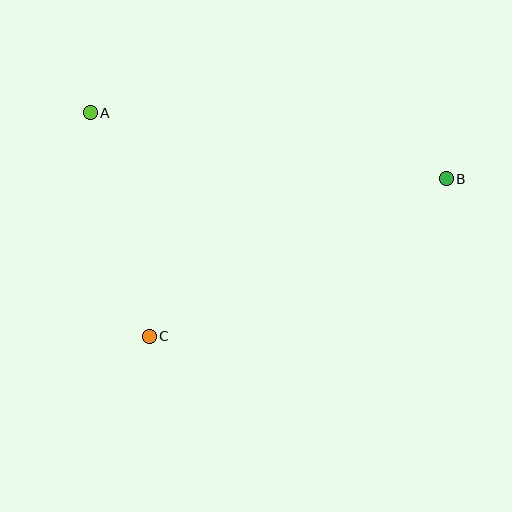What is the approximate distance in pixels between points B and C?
The distance between B and C is approximately 336 pixels.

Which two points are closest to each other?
Points A and C are closest to each other.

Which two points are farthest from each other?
Points A and B are farthest from each other.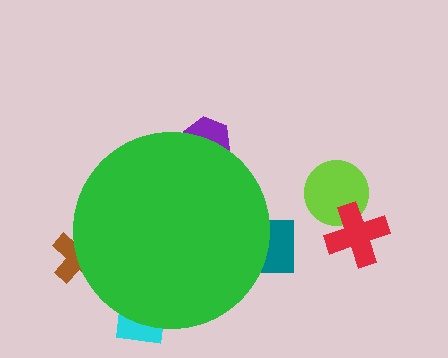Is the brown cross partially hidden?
Yes, the brown cross is partially hidden behind the green circle.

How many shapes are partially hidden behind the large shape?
4 shapes are partially hidden.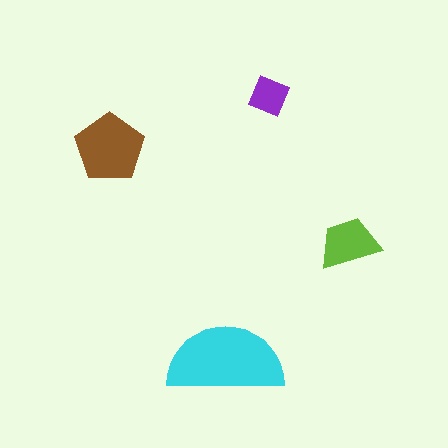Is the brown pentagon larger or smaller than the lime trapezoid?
Larger.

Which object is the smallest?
The purple diamond.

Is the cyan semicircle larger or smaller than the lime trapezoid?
Larger.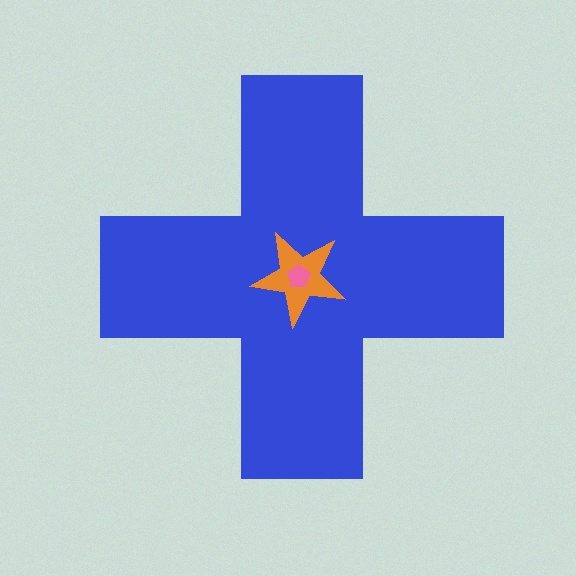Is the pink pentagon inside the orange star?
Yes.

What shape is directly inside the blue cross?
The orange star.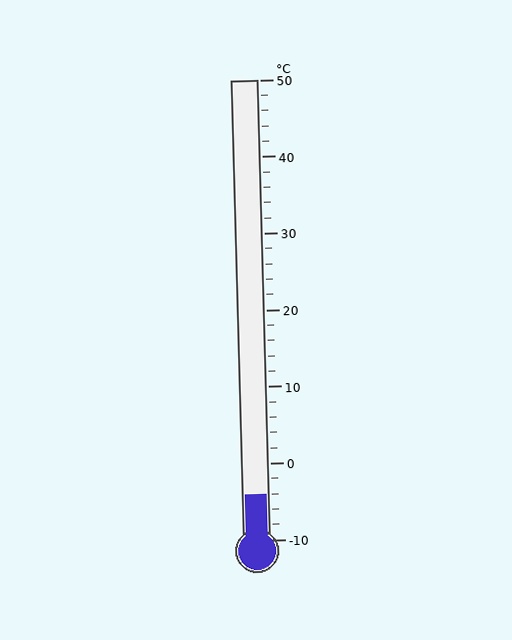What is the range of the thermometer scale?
The thermometer scale ranges from -10°C to 50°C.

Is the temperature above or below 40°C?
The temperature is below 40°C.